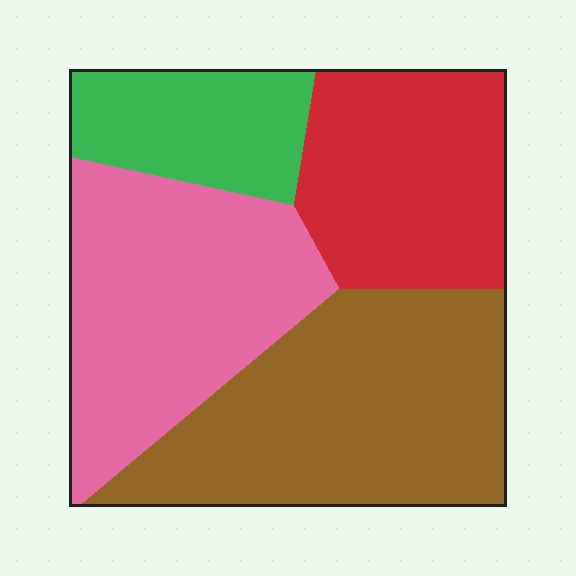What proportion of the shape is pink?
Pink takes up about one third (1/3) of the shape.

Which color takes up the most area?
Brown, at roughly 35%.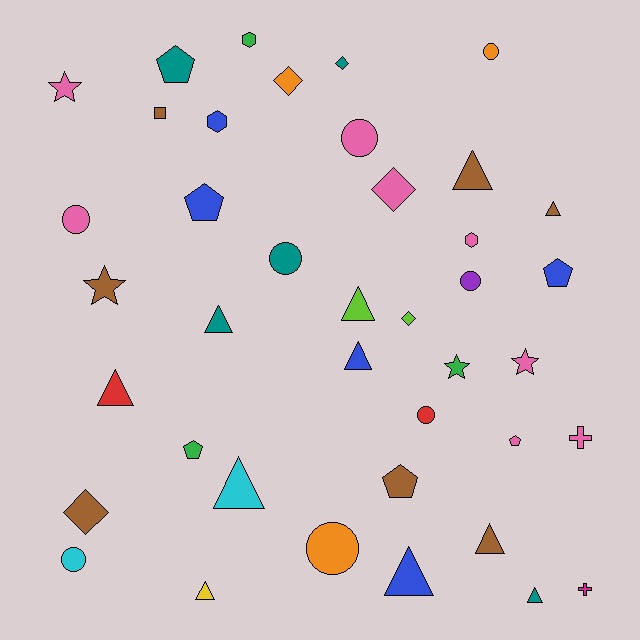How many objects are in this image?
There are 40 objects.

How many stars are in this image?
There are 4 stars.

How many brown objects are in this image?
There are 7 brown objects.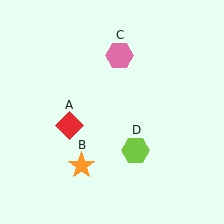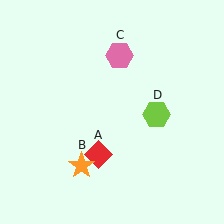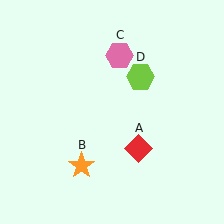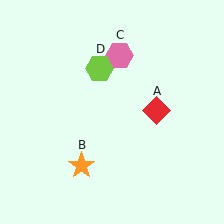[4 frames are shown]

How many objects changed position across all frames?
2 objects changed position: red diamond (object A), lime hexagon (object D).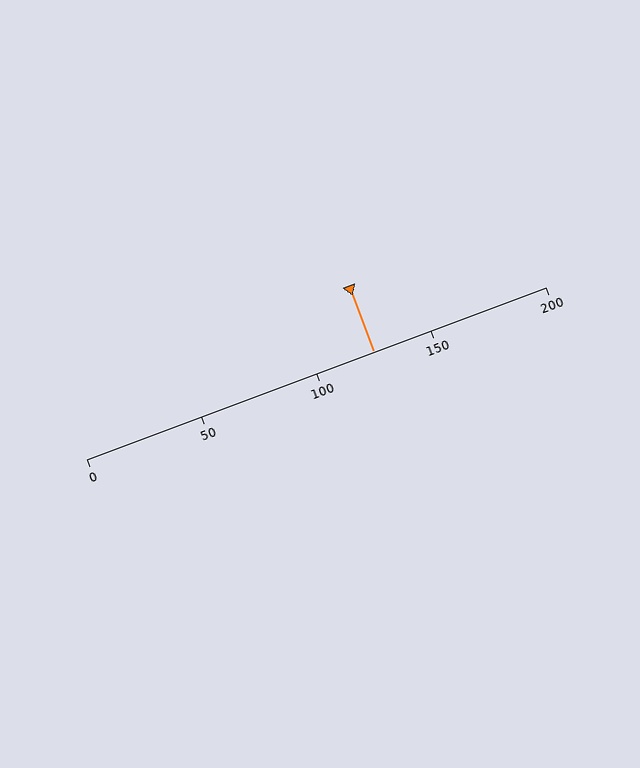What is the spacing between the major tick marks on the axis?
The major ticks are spaced 50 apart.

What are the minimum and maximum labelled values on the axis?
The axis runs from 0 to 200.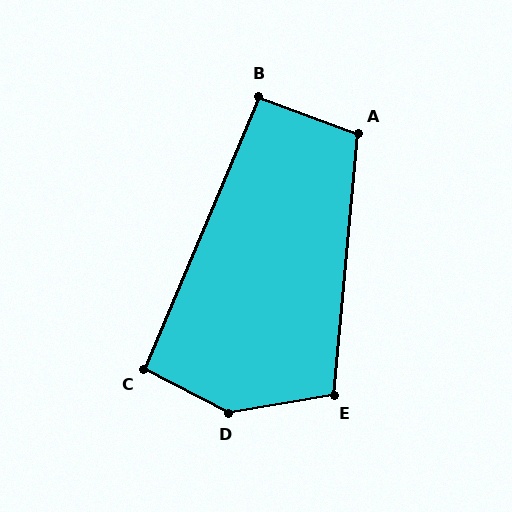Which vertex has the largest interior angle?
D, at approximately 143 degrees.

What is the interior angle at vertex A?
Approximately 105 degrees (obtuse).